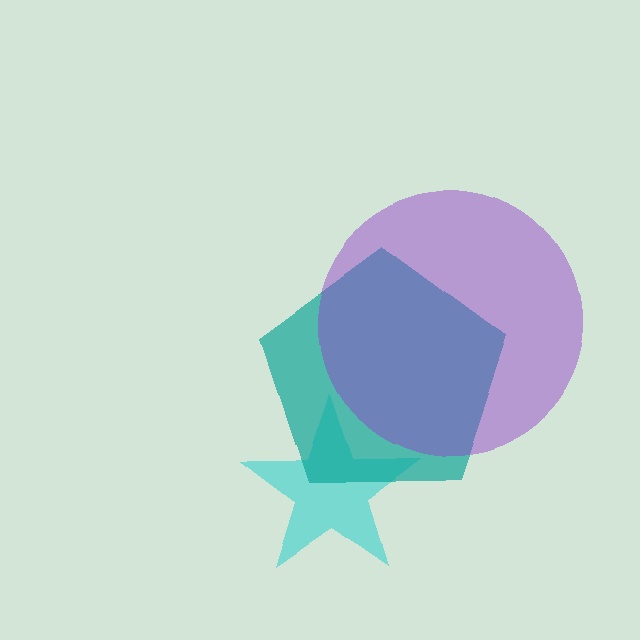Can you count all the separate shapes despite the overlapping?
Yes, there are 3 separate shapes.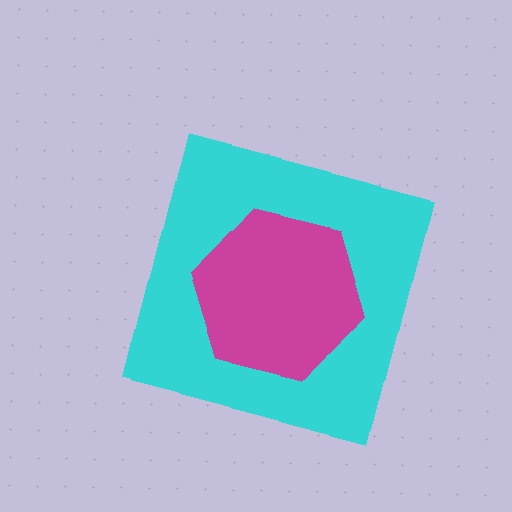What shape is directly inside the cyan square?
The magenta hexagon.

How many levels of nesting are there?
2.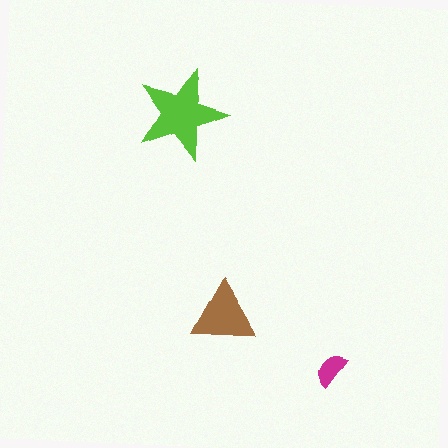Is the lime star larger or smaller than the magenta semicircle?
Larger.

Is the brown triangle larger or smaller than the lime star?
Smaller.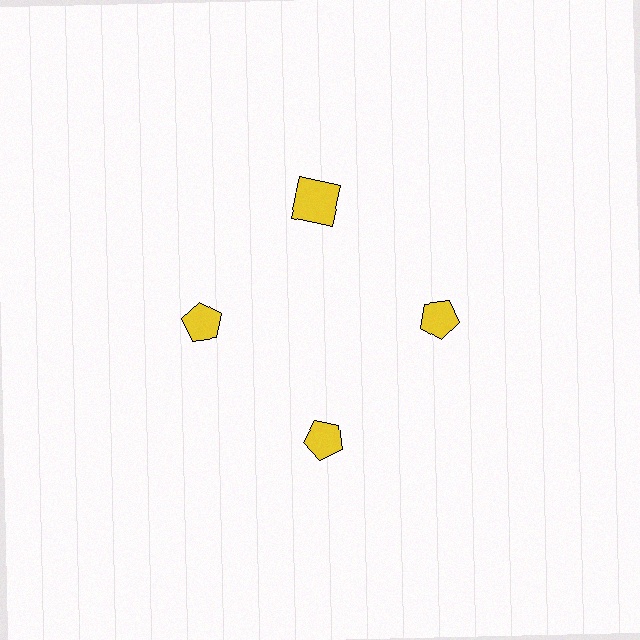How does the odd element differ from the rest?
It has a different shape: square instead of pentagon.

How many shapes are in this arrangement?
There are 4 shapes arranged in a ring pattern.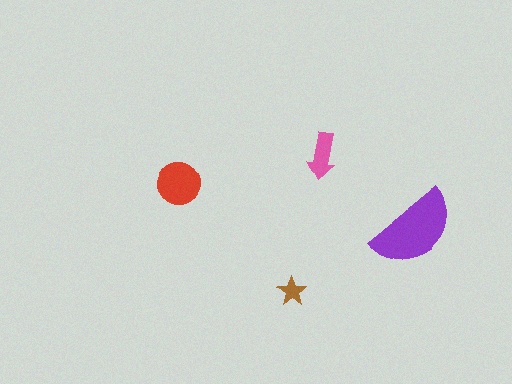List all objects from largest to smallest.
The purple semicircle, the red circle, the pink arrow, the brown star.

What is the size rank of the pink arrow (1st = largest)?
3rd.